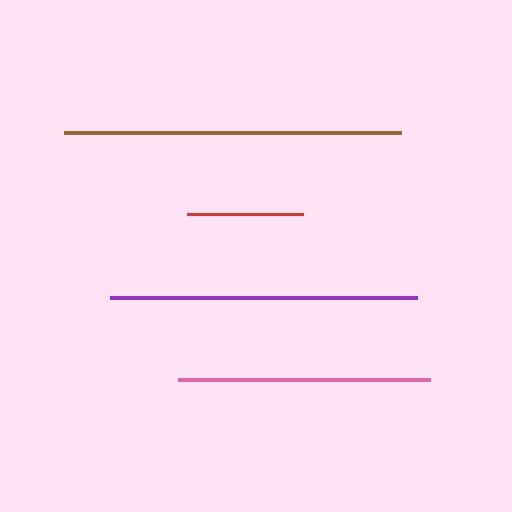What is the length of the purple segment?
The purple segment is approximately 307 pixels long.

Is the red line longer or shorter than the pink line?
The pink line is longer than the red line.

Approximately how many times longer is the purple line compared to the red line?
The purple line is approximately 2.7 times the length of the red line.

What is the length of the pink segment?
The pink segment is approximately 252 pixels long.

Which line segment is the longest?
The brown line is the longest at approximately 337 pixels.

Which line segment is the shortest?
The red line is the shortest at approximately 116 pixels.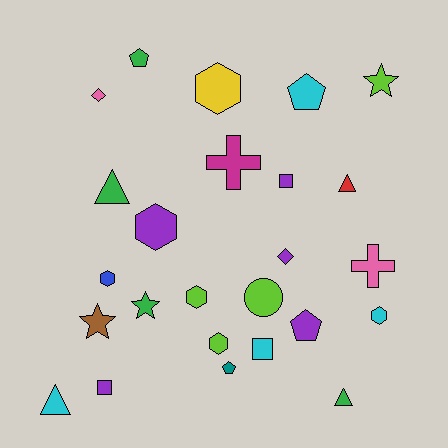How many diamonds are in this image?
There are 2 diamonds.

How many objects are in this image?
There are 25 objects.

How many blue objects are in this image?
There is 1 blue object.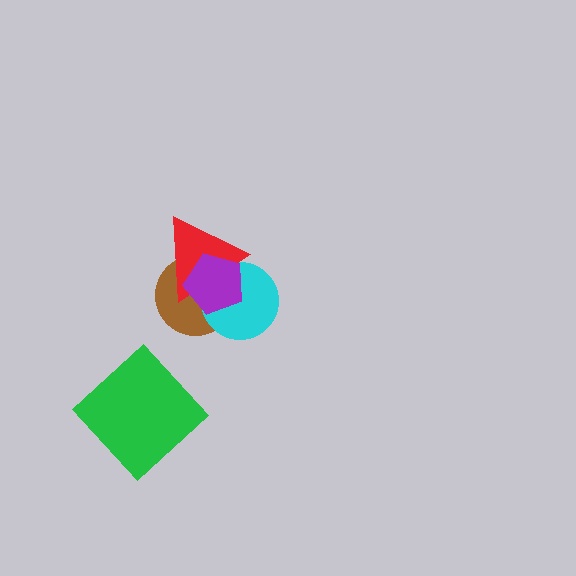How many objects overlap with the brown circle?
3 objects overlap with the brown circle.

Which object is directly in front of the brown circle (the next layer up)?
The cyan circle is directly in front of the brown circle.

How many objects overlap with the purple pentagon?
3 objects overlap with the purple pentagon.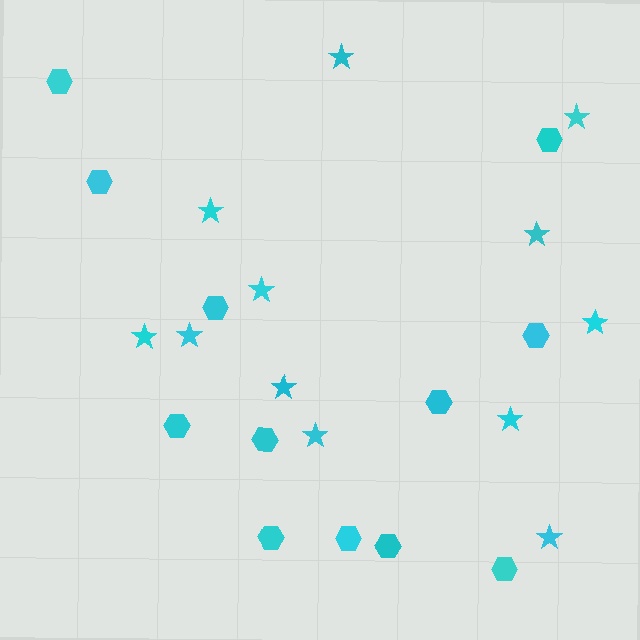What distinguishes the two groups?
There are 2 groups: one group of stars (12) and one group of hexagons (12).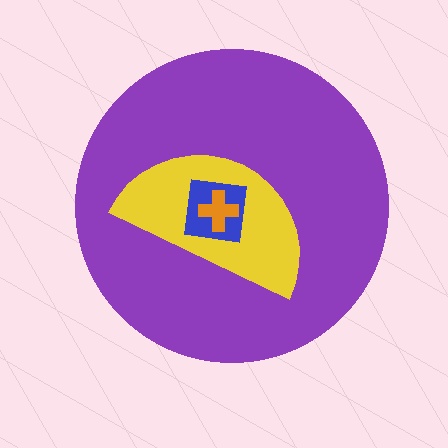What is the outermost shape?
The purple circle.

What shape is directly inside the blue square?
The orange cross.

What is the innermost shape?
The orange cross.